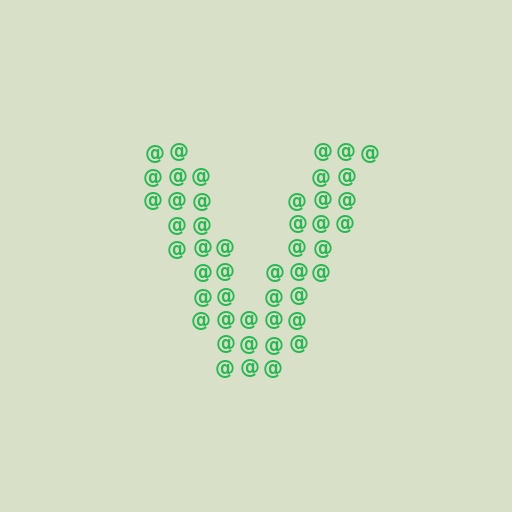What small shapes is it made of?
It is made of small at signs.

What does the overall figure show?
The overall figure shows the letter V.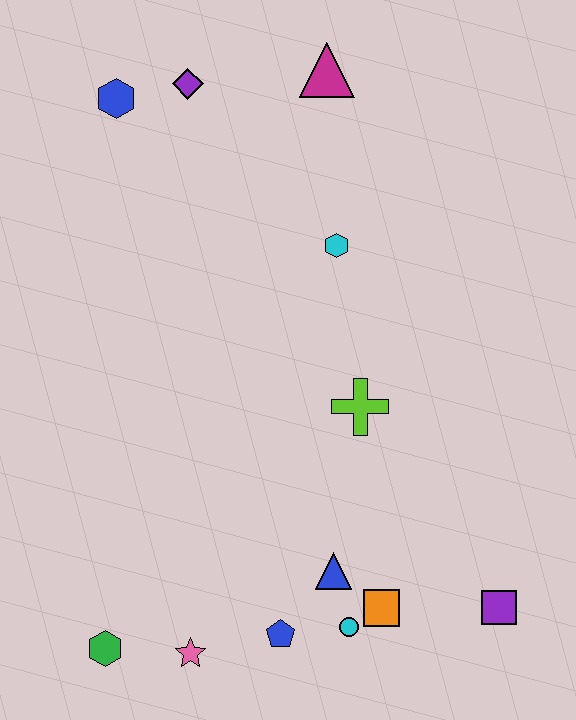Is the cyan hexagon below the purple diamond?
Yes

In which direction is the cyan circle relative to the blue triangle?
The cyan circle is below the blue triangle.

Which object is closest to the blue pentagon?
The cyan circle is closest to the blue pentagon.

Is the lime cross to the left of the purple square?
Yes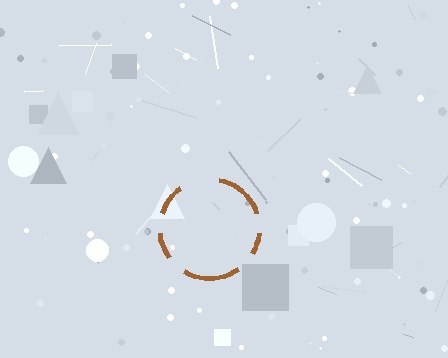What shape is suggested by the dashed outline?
The dashed outline suggests a circle.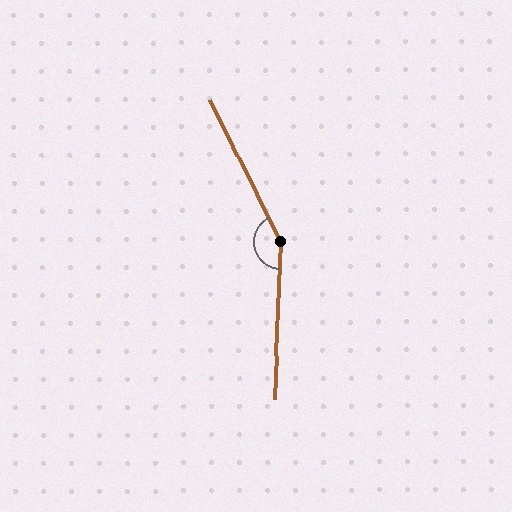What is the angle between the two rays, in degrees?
Approximately 151 degrees.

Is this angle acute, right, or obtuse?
It is obtuse.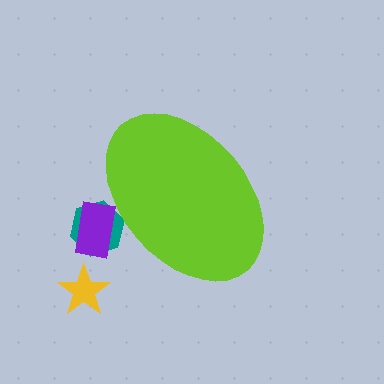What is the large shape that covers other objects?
A lime ellipse.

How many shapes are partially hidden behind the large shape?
2 shapes are partially hidden.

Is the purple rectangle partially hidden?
Yes, the purple rectangle is partially hidden behind the lime ellipse.